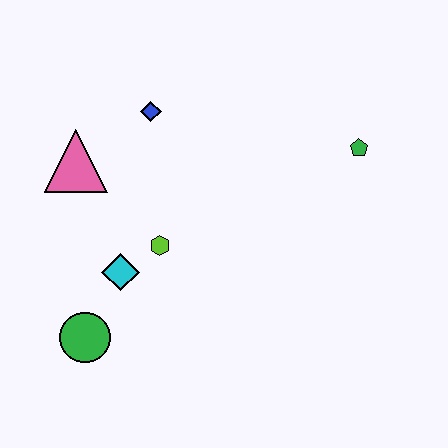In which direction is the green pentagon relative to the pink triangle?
The green pentagon is to the right of the pink triangle.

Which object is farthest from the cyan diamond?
The green pentagon is farthest from the cyan diamond.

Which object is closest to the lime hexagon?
The cyan diamond is closest to the lime hexagon.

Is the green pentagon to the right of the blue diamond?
Yes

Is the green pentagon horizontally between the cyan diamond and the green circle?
No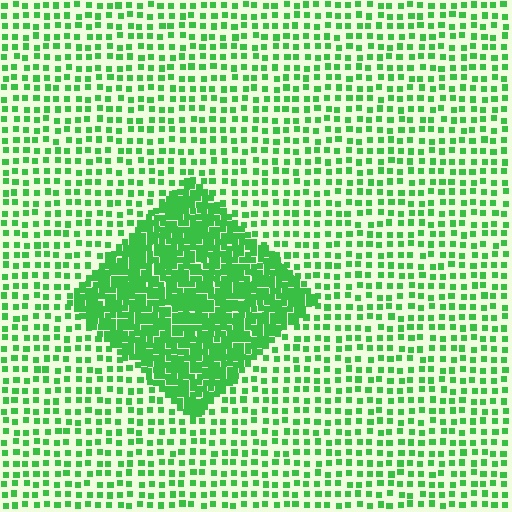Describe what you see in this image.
The image contains small green elements arranged at two different densities. A diamond-shaped region is visible where the elements are more densely packed than the surrounding area.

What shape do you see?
I see a diamond.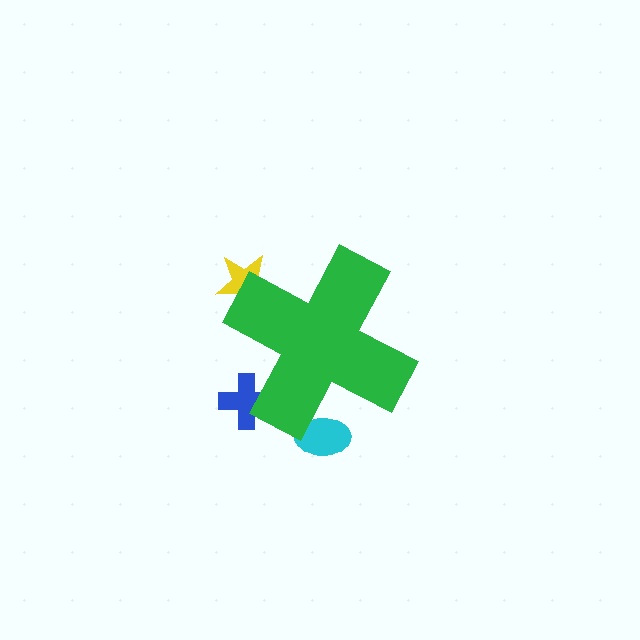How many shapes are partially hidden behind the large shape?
3 shapes are partially hidden.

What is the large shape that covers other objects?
A green cross.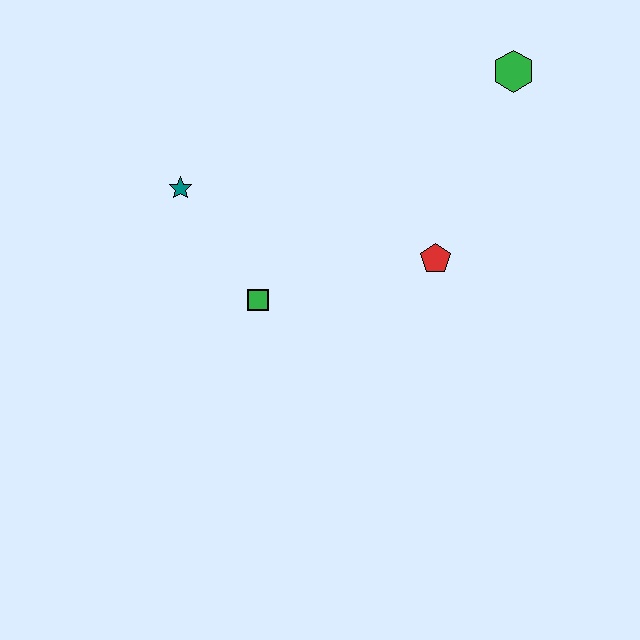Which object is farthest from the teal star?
The green hexagon is farthest from the teal star.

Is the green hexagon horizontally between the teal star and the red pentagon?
No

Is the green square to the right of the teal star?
Yes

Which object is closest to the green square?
The teal star is closest to the green square.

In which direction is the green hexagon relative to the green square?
The green hexagon is to the right of the green square.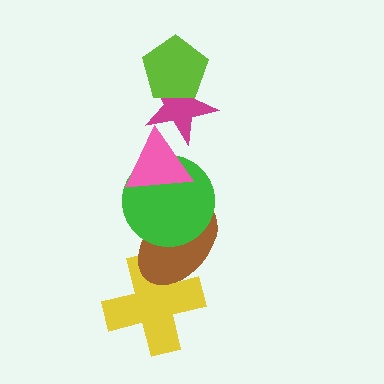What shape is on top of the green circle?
The pink triangle is on top of the green circle.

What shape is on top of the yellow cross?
The brown ellipse is on top of the yellow cross.